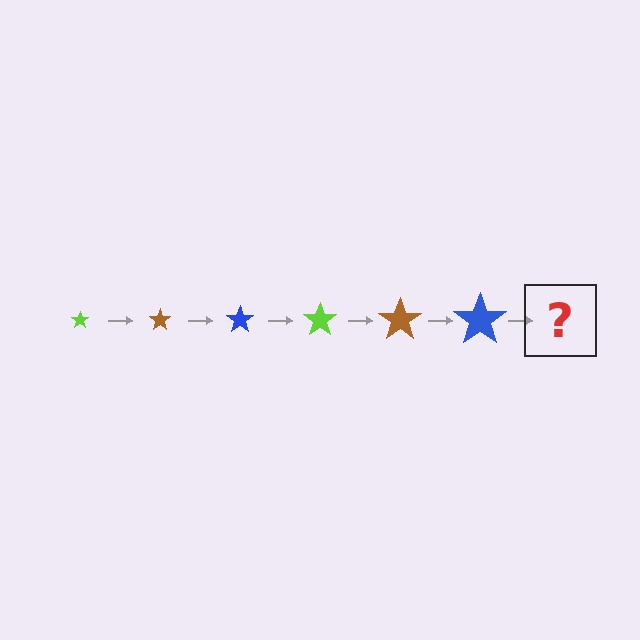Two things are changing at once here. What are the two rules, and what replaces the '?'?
The two rules are that the star grows larger each step and the color cycles through lime, brown, and blue. The '?' should be a lime star, larger than the previous one.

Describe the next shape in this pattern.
It should be a lime star, larger than the previous one.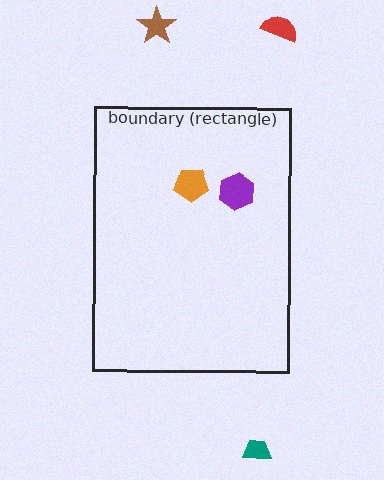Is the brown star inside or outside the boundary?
Outside.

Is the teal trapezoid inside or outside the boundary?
Outside.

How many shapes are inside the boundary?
2 inside, 3 outside.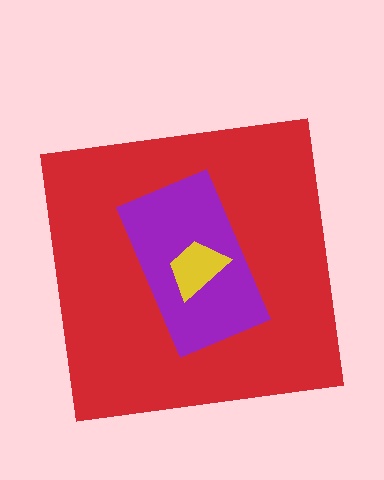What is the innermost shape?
The yellow trapezoid.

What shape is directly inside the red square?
The purple rectangle.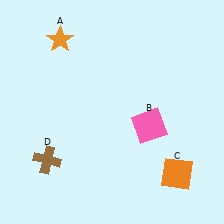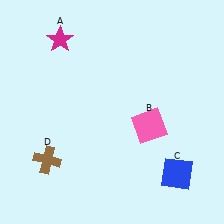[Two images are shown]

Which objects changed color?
A changed from orange to magenta. C changed from orange to blue.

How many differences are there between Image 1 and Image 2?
There are 2 differences between the two images.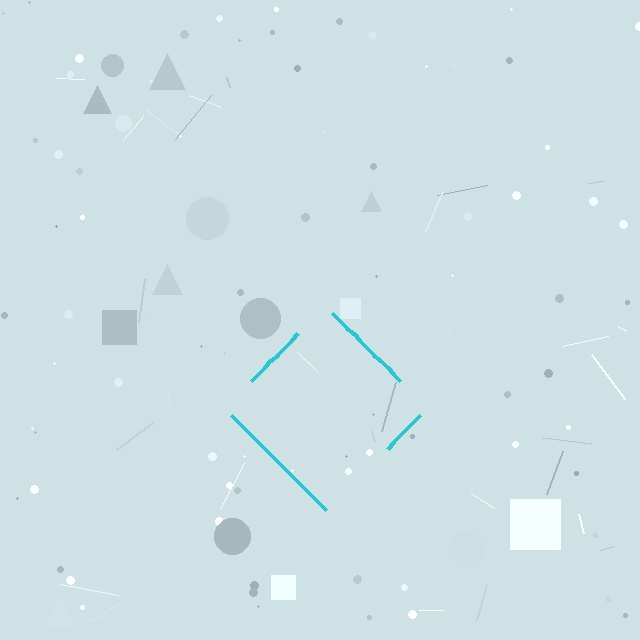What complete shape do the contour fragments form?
The contour fragments form a diamond.